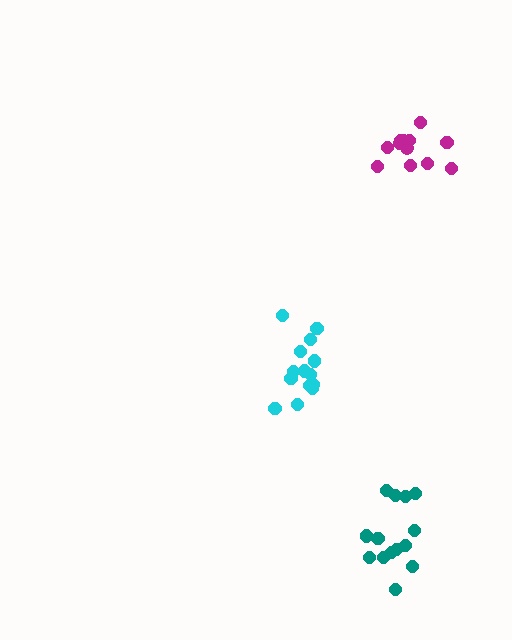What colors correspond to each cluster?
The clusters are colored: magenta, teal, cyan.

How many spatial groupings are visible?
There are 3 spatial groupings.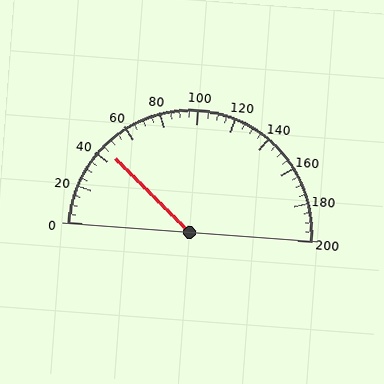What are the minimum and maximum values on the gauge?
The gauge ranges from 0 to 200.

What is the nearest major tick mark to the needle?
The nearest major tick mark is 40.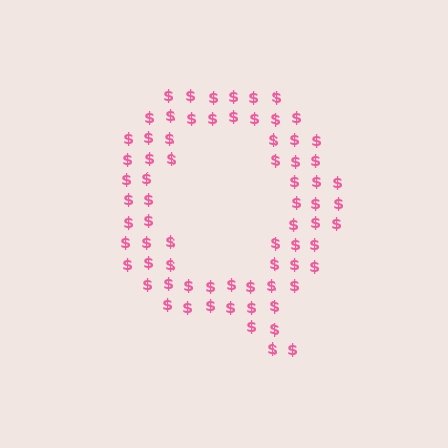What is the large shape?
The large shape is the letter Q.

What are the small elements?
The small elements are dollar signs.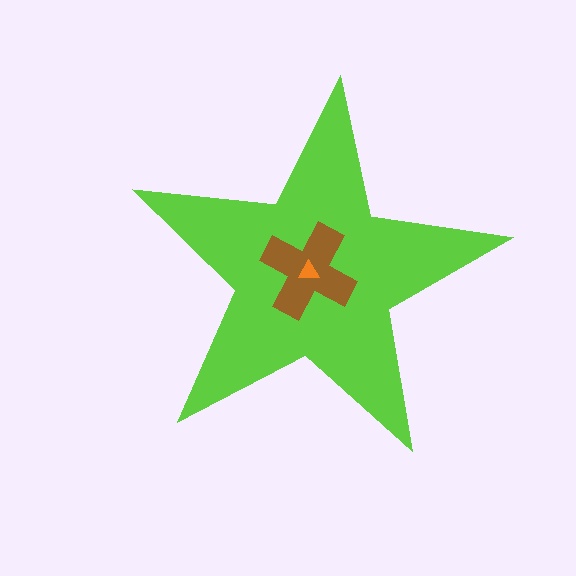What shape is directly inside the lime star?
The brown cross.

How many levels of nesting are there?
3.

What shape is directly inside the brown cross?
The orange triangle.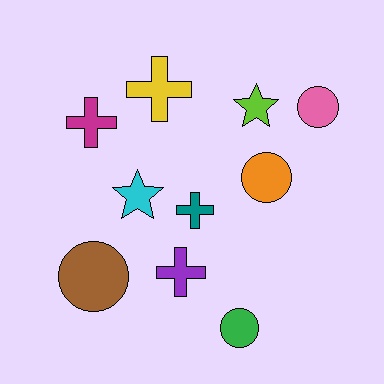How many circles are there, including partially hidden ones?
There are 4 circles.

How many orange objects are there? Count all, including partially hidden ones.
There is 1 orange object.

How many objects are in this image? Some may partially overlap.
There are 10 objects.